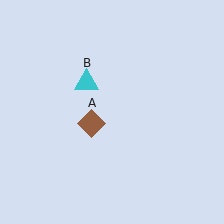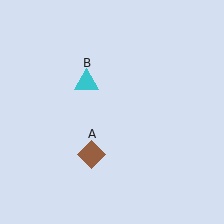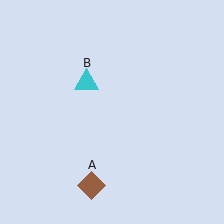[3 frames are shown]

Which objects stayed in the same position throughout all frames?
Cyan triangle (object B) remained stationary.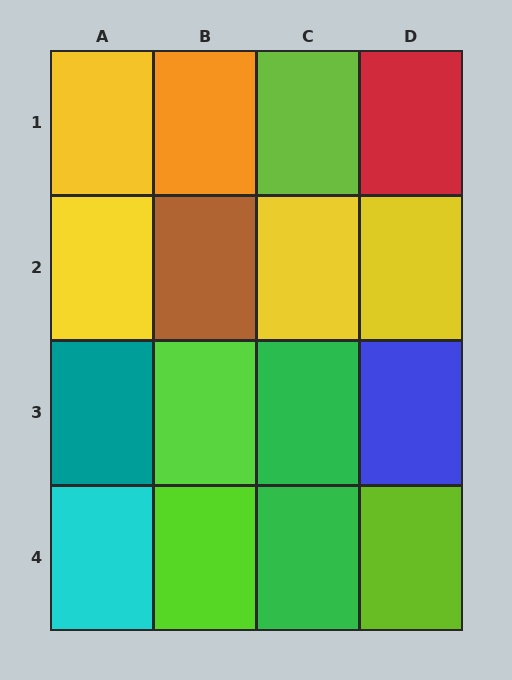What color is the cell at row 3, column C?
Green.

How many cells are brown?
1 cell is brown.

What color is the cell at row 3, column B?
Lime.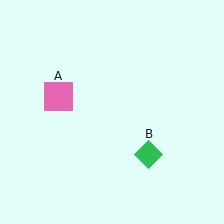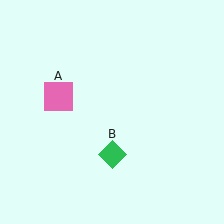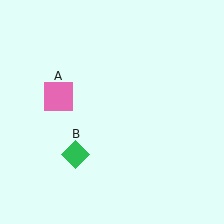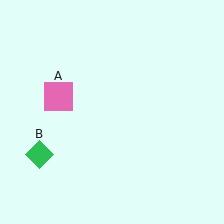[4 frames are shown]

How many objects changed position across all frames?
1 object changed position: green diamond (object B).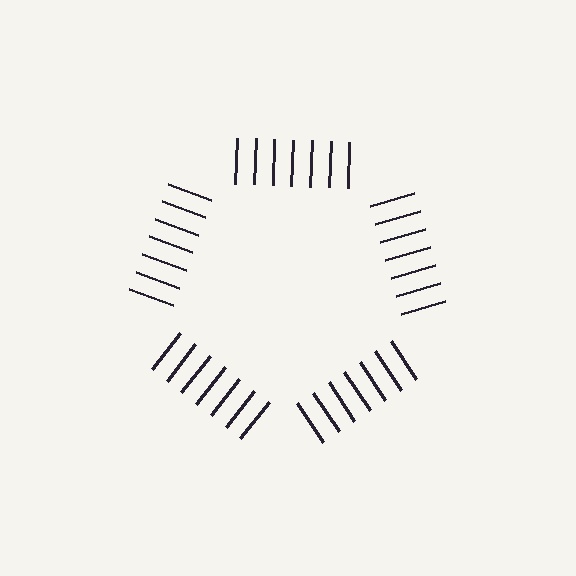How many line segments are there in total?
35 — 7 along each of the 5 edges.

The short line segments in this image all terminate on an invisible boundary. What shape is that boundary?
An illusory pentagon — the line segments terminate on its edges but no continuous stroke is drawn.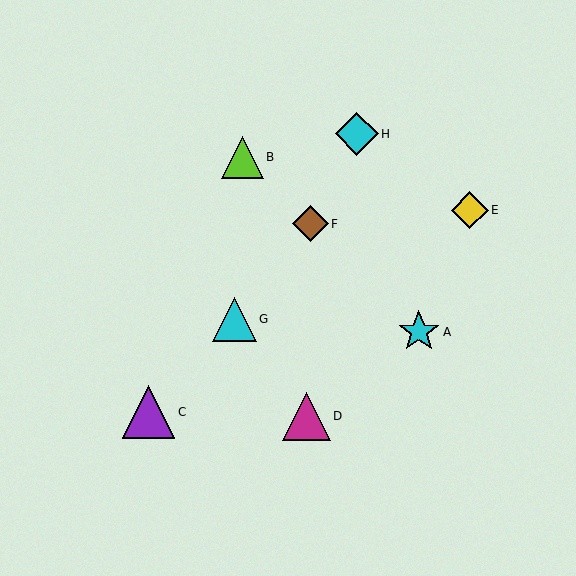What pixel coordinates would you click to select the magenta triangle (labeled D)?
Click at (306, 416) to select the magenta triangle D.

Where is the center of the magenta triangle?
The center of the magenta triangle is at (306, 416).